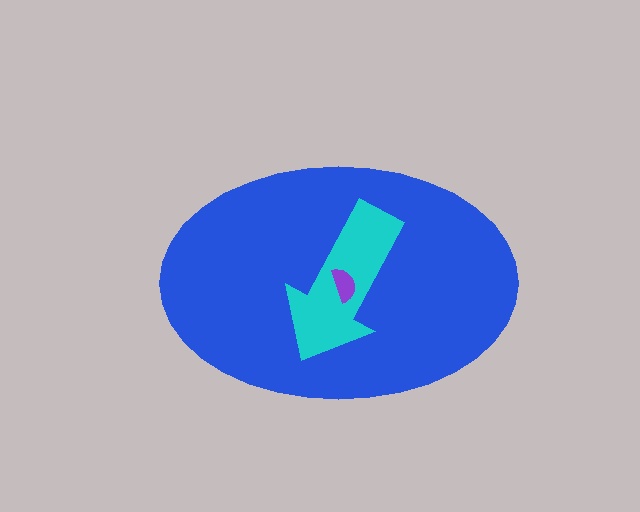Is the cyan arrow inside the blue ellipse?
Yes.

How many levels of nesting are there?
3.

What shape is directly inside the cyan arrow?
The purple semicircle.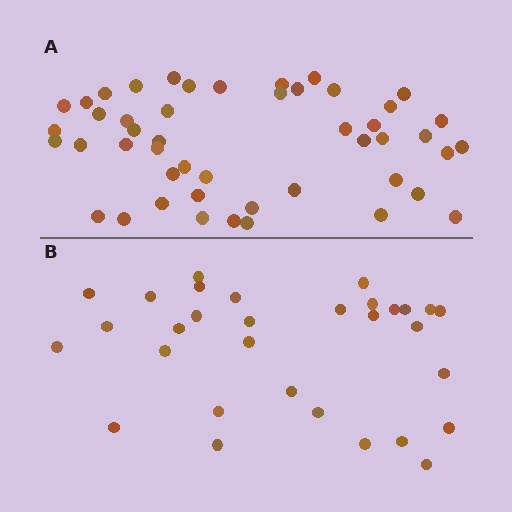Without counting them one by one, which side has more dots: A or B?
Region A (the top region) has more dots.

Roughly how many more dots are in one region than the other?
Region A has approximately 15 more dots than region B.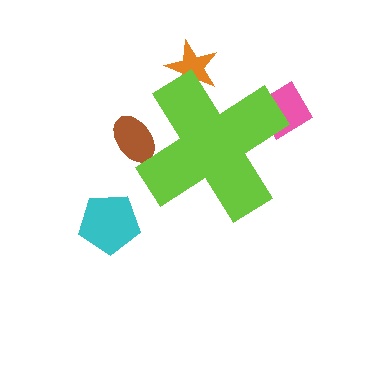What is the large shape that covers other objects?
A lime cross.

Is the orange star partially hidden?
Yes, the orange star is partially hidden behind the lime cross.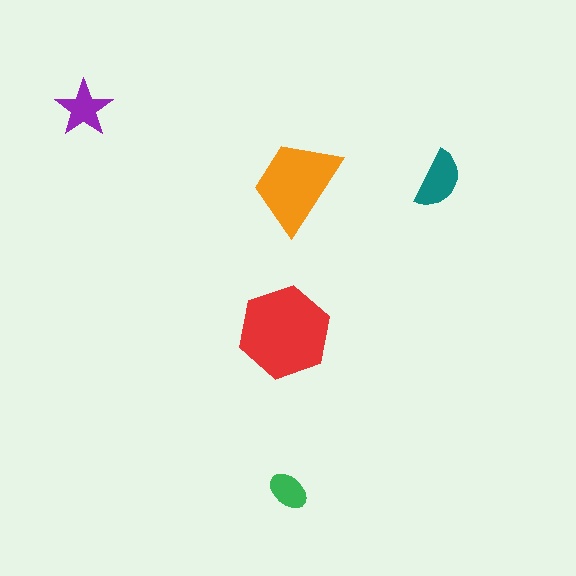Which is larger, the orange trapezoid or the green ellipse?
The orange trapezoid.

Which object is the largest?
The red hexagon.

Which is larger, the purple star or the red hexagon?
The red hexagon.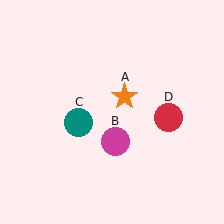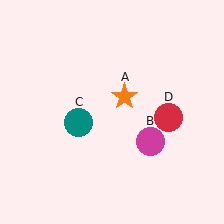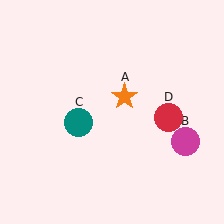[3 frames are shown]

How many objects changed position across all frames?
1 object changed position: magenta circle (object B).